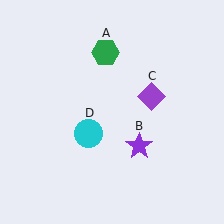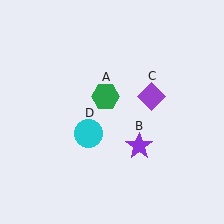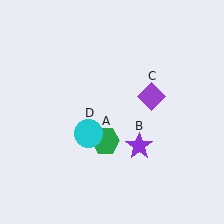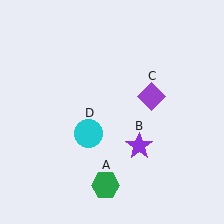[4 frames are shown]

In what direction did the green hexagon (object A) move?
The green hexagon (object A) moved down.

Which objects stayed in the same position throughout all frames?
Purple star (object B) and purple diamond (object C) and cyan circle (object D) remained stationary.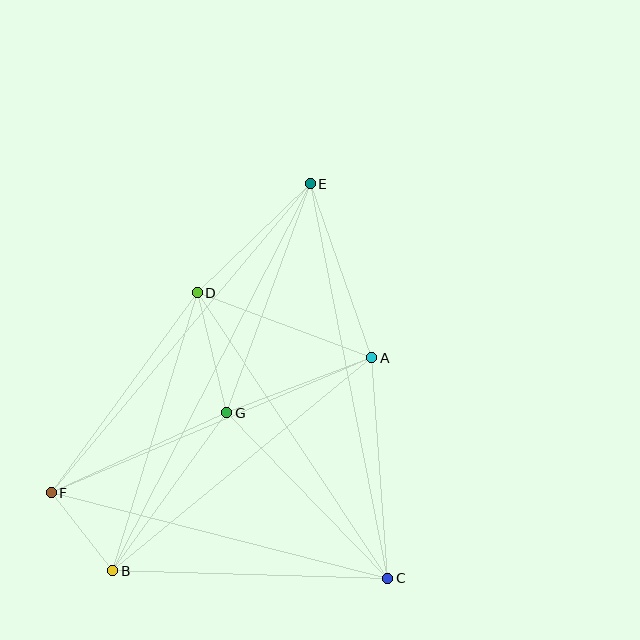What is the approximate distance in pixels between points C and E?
The distance between C and E is approximately 402 pixels.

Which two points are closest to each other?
Points B and F are closest to each other.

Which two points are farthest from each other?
Points B and E are farthest from each other.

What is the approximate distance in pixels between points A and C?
The distance between A and C is approximately 221 pixels.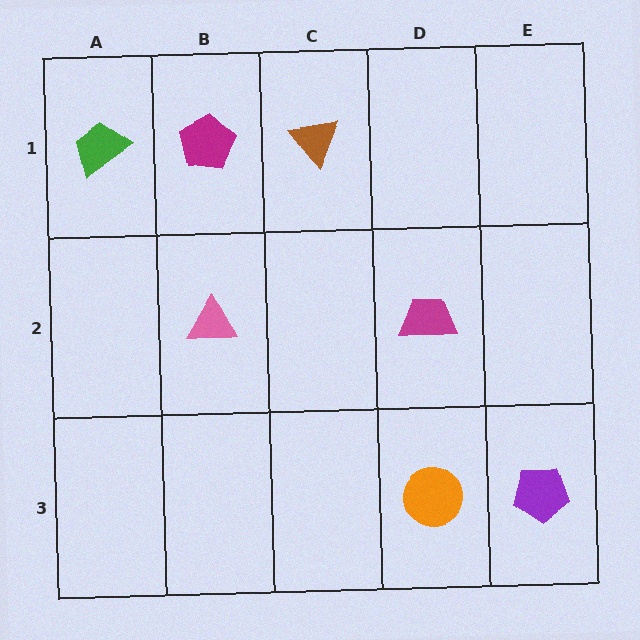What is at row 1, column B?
A magenta pentagon.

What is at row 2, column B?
A pink triangle.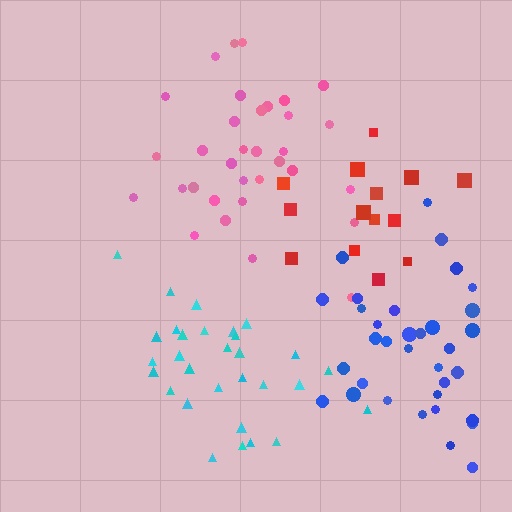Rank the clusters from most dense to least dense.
blue, cyan, pink, red.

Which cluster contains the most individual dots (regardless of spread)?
Blue (34).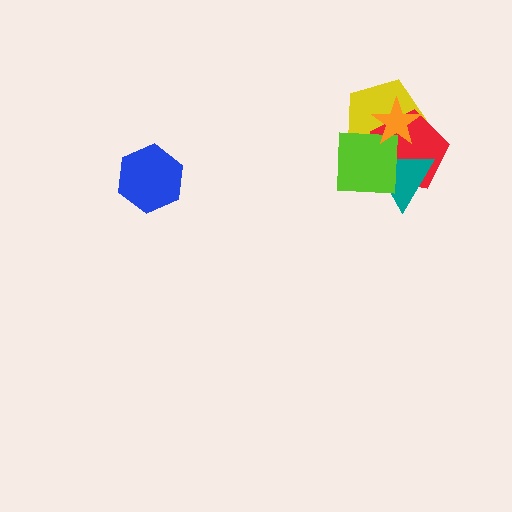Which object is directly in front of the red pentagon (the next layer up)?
The teal triangle is directly in front of the red pentagon.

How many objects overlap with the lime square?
4 objects overlap with the lime square.